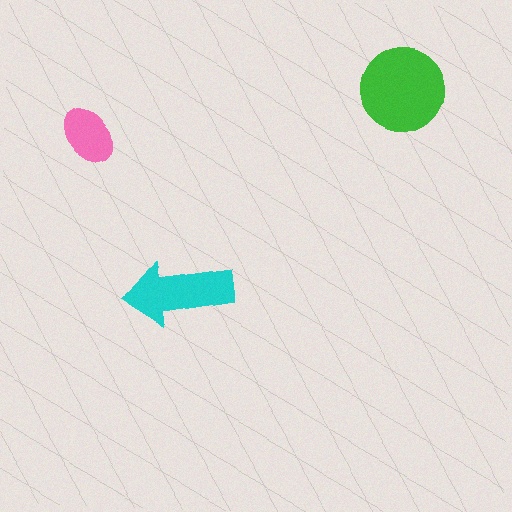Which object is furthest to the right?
The green circle is rightmost.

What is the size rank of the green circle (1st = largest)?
1st.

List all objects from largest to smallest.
The green circle, the cyan arrow, the pink ellipse.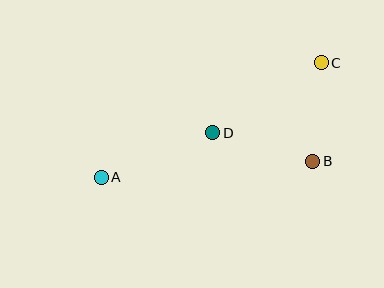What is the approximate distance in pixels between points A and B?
The distance between A and B is approximately 212 pixels.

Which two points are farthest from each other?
Points A and C are farthest from each other.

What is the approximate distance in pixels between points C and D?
The distance between C and D is approximately 129 pixels.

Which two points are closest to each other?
Points B and C are closest to each other.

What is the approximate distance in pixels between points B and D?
The distance between B and D is approximately 104 pixels.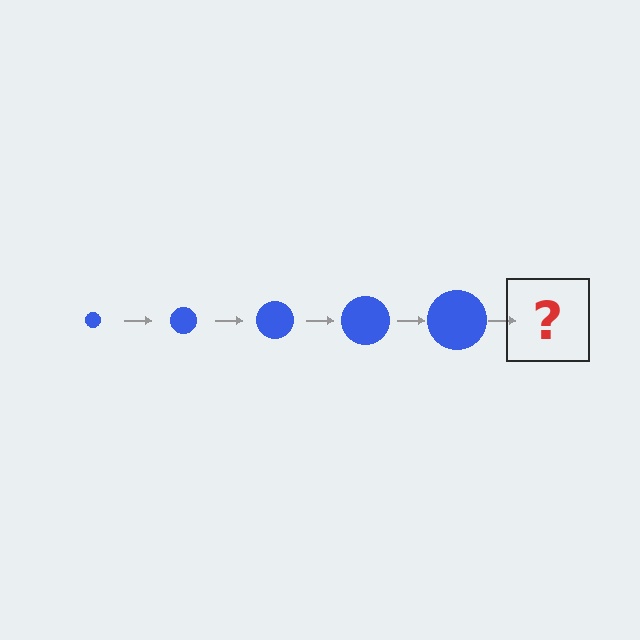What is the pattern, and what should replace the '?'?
The pattern is that the circle gets progressively larger each step. The '?' should be a blue circle, larger than the previous one.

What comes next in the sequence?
The next element should be a blue circle, larger than the previous one.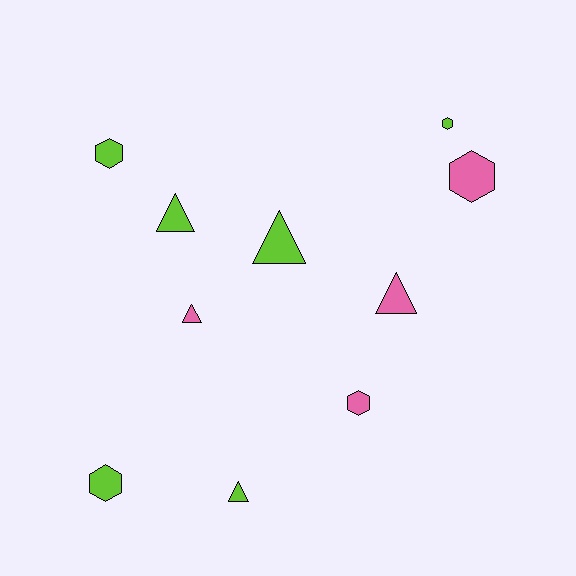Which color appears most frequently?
Lime, with 6 objects.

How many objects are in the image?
There are 10 objects.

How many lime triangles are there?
There are 3 lime triangles.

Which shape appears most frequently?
Hexagon, with 5 objects.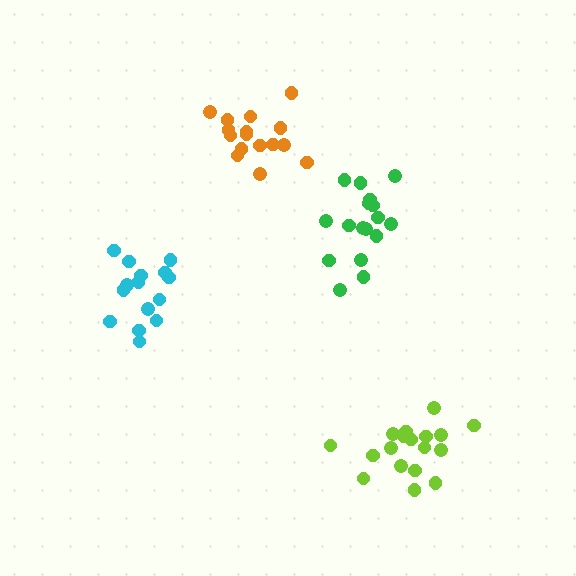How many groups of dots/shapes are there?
There are 4 groups.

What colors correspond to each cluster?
The clusters are colored: lime, green, cyan, orange.